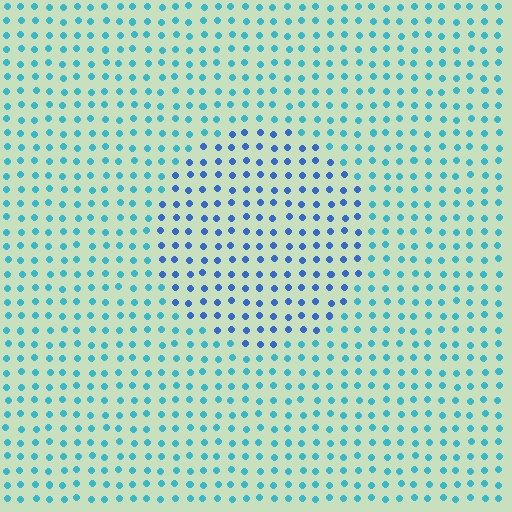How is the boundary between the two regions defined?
The boundary is defined purely by a slight shift in hue (about 33 degrees). Spacing, size, and orientation are identical on both sides.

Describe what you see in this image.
The image is filled with small cyan elements in a uniform arrangement. A circle-shaped region is visible where the elements are tinted to a slightly different hue, forming a subtle color boundary.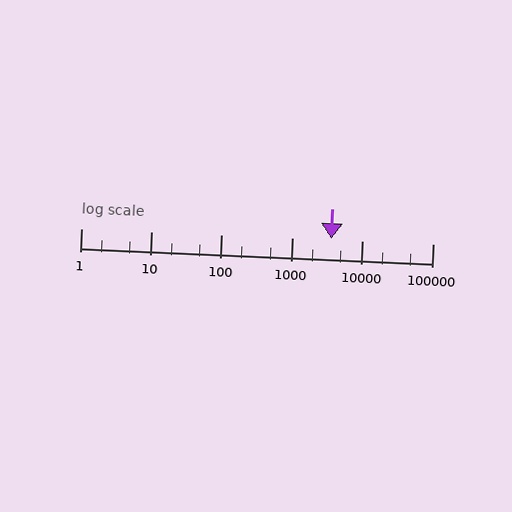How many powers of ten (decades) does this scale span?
The scale spans 5 decades, from 1 to 100000.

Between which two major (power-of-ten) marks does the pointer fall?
The pointer is between 1000 and 10000.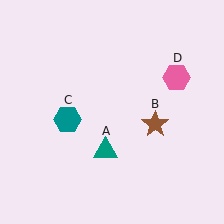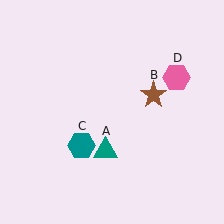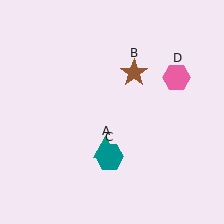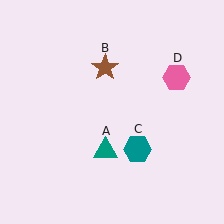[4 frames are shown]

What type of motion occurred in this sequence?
The brown star (object B), teal hexagon (object C) rotated counterclockwise around the center of the scene.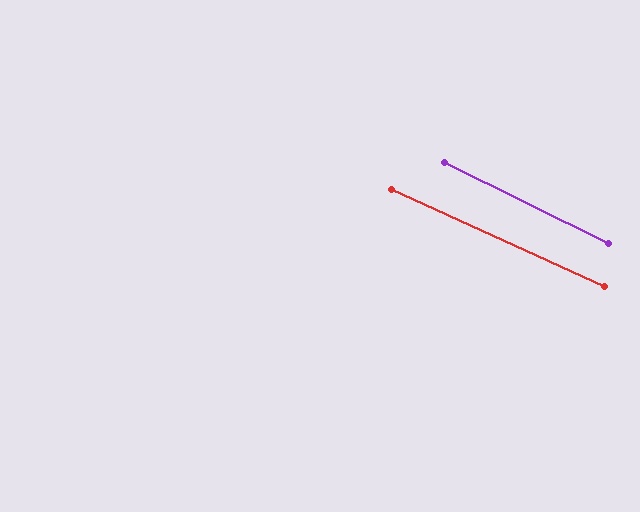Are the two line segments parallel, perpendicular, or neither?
Parallel — their directions differ by only 2.0°.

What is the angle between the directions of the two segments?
Approximately 2 degrees.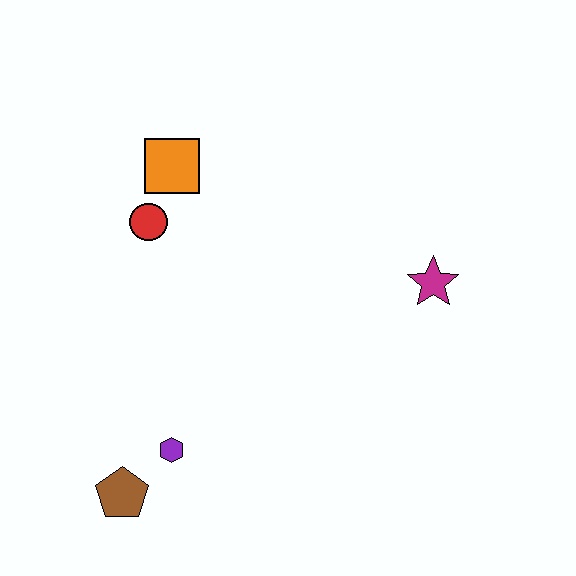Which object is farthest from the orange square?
The brown pentagon is farthest from the orange square.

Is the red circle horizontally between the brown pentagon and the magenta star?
Yes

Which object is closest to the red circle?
The orange square is closest to the red circle.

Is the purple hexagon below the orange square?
Yes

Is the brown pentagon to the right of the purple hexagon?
No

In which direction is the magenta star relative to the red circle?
The magenta star is to the right of the red circle.